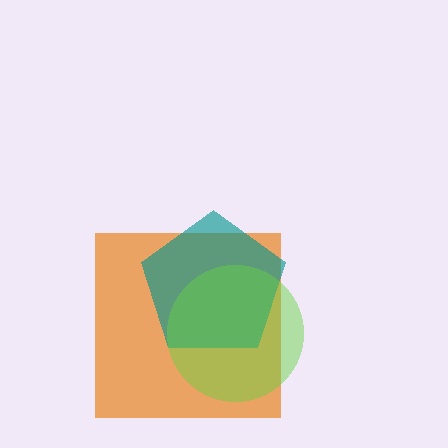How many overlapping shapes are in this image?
There are 3 overlapping shapes in the image.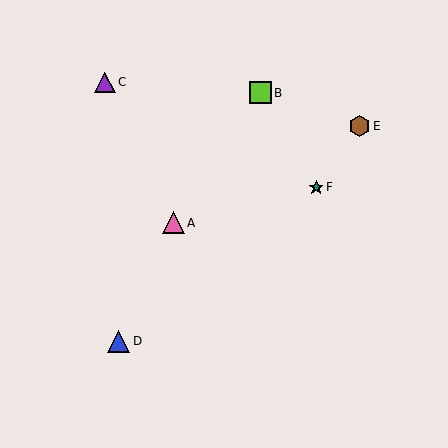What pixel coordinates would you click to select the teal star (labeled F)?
Click at (316, 187) to select the teal star F.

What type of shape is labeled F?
Shape F is a teal star.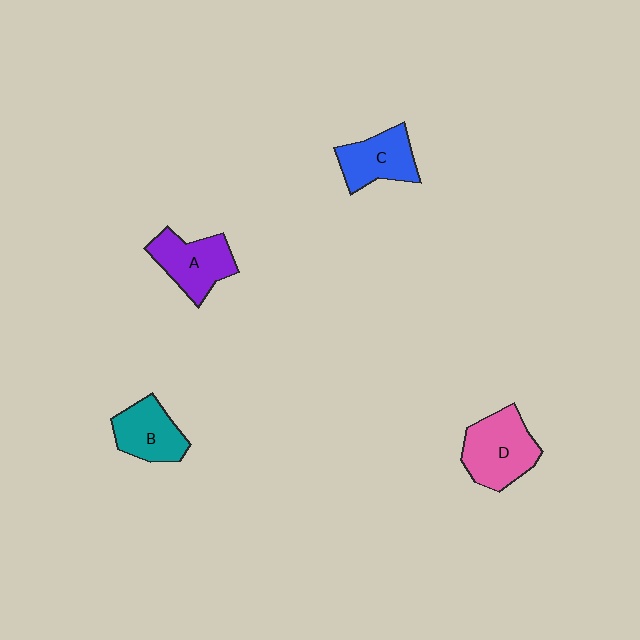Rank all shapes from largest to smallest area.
From largest to smallest: D (pink), A (purple), C (blue), B (teal).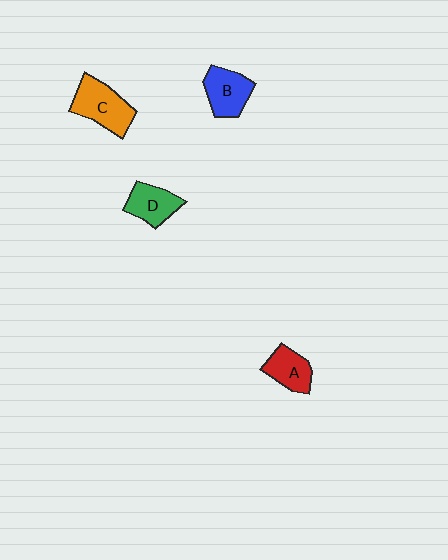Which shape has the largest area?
Shape C (orange).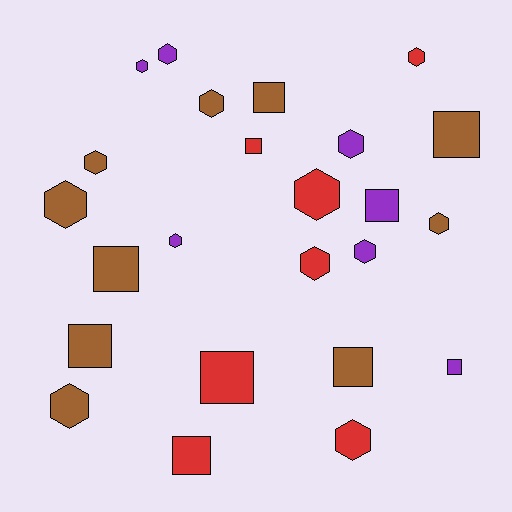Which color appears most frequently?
Brown, with 10 objects.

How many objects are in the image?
There are 24 objects.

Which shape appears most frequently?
Hexagon, with 14 objects.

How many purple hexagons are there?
There are 5 purple hexagons.